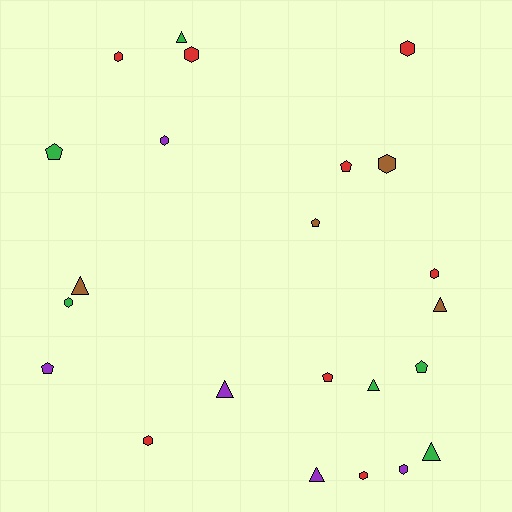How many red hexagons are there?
There are 6 red hexagons.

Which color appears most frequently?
Red, with 8 objects.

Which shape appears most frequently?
Hexagon, with 10 objects.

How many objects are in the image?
There are 23 objects.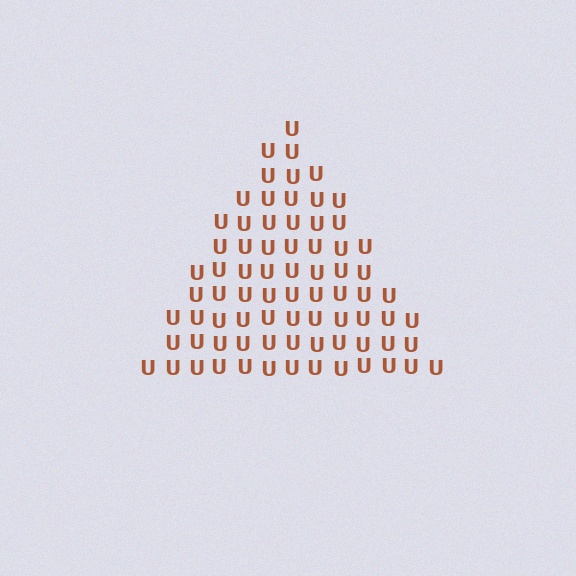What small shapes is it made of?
It is made of small letter U's.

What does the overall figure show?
The overall figure shows a triangle.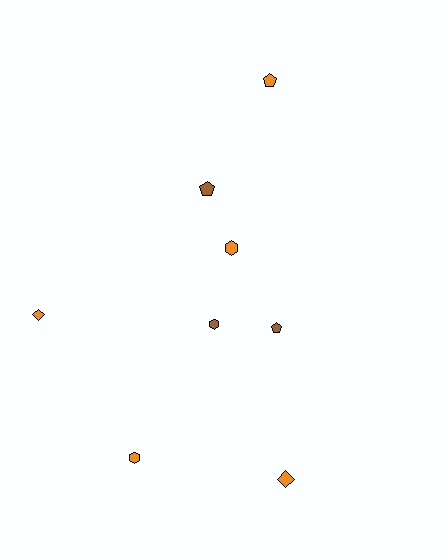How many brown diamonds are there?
There are no brown diamonds.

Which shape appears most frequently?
Hexagon, with 3 objects.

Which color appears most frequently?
Orange, with 5 objects.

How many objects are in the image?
There are 8 objects.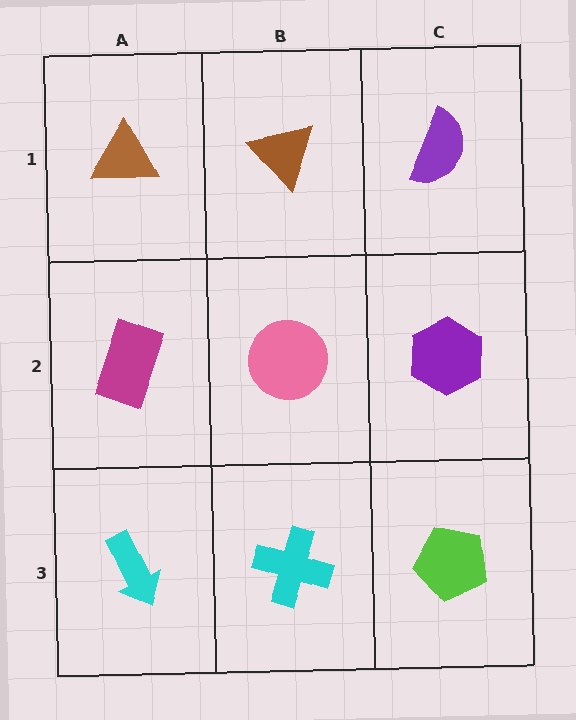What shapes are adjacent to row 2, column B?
A brown triangle (row 1, column B), a cyan cross (row 3, column B), a magenta rectangle (row 2, column A), a purple hexagon (row 2, column C).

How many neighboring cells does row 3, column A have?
2.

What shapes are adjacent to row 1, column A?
A magenta rectangle (row 2, column A), a brown triangle (row 1, column B).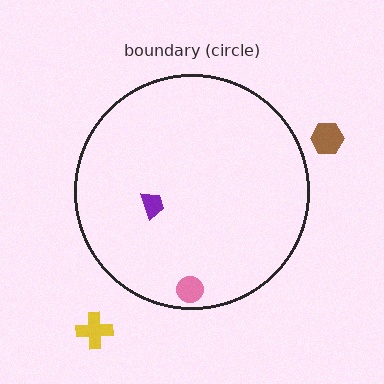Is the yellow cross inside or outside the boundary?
Outside.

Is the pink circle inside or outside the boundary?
Inside.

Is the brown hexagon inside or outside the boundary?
Outside.